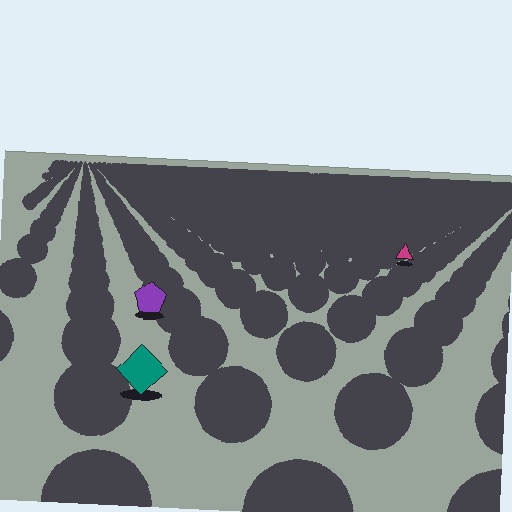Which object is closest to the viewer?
The teal diamond is closest. The texture marks near it are larger and more spread out.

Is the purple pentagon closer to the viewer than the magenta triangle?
Yes. The purple pentagon is closer — you can tell from the texture gradient: the ground texture is coarser near it.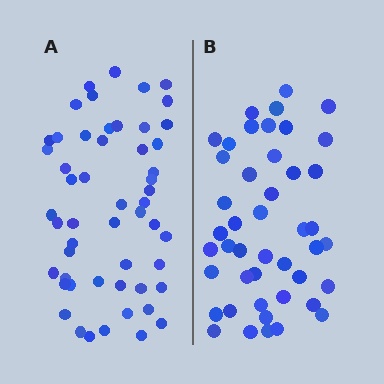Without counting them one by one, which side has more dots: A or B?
Region A (the left region) has more dots.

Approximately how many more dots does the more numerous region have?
Region A has roughly 8 or so more dots than region B.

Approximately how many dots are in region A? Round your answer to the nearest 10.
About 50 dots. (The exact count is 53, which rounds to 50.)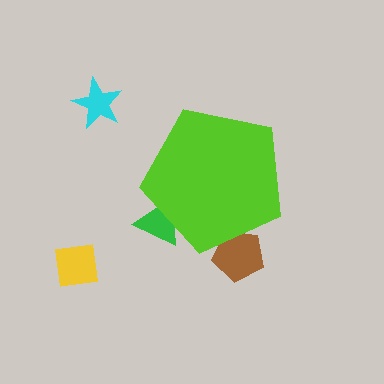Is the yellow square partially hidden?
No, the yellow square is fully visible.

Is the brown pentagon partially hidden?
Yes, the brown pentagon is partially hidden behind the lime pentagon.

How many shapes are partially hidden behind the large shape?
2 shapes are partially hidden.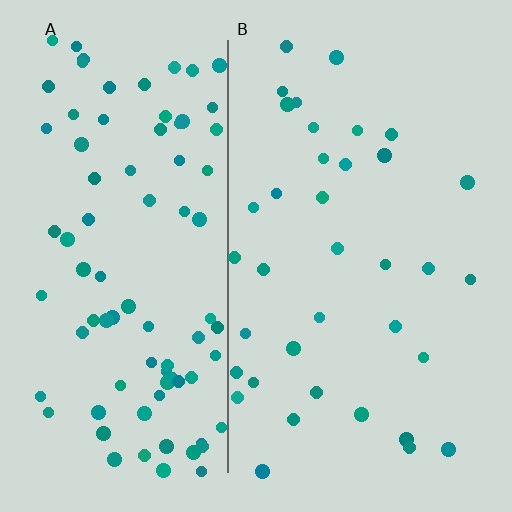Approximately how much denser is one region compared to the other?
Approximately 2.4× — region A over region B.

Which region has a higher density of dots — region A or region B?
A (the left).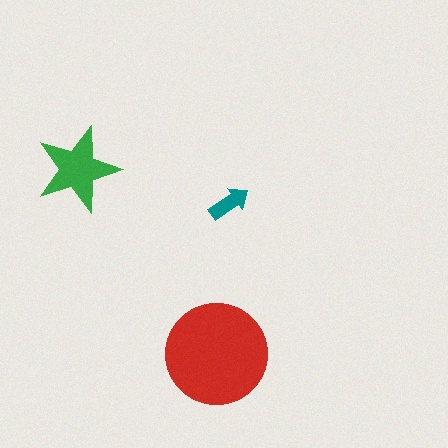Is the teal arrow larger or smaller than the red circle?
Smaller.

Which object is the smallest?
The teal arrow.